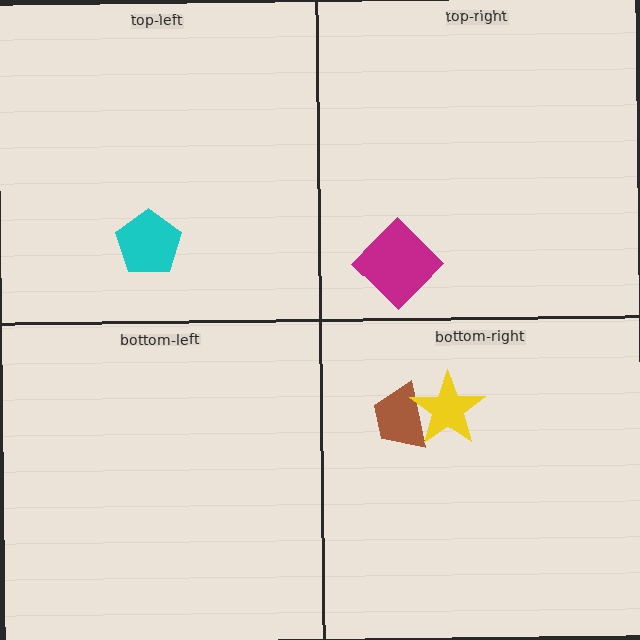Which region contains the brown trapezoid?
The bottom-right region.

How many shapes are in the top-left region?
1.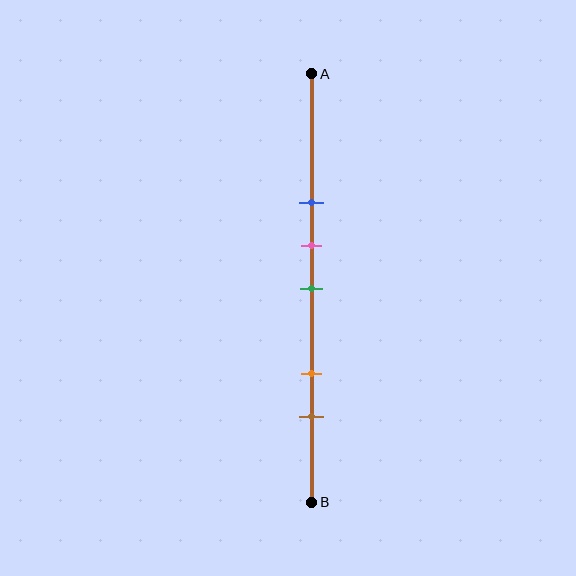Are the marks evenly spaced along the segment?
No, the marks are not evenly spaced.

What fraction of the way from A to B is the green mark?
The green mark is approximately 50% (0.5) of the way from A to B.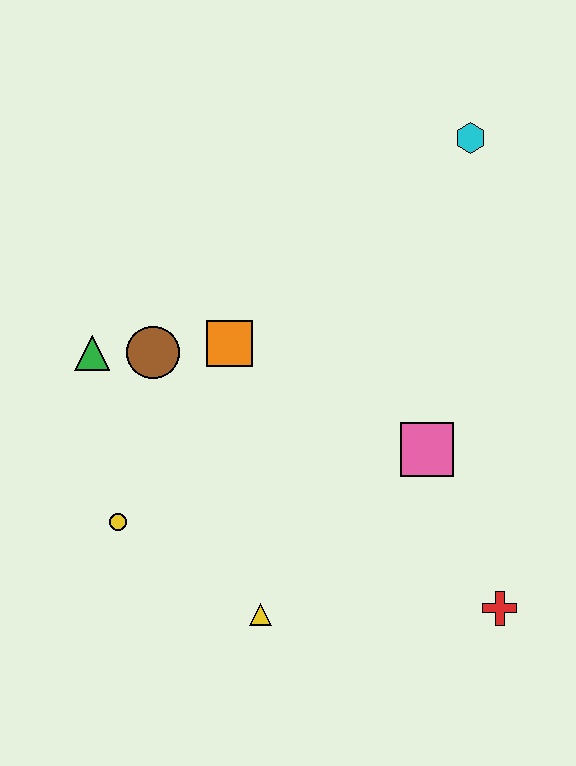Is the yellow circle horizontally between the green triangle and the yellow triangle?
Yes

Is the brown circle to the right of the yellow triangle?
No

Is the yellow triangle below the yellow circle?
Yes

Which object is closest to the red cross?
The pink square is closest to the red cross.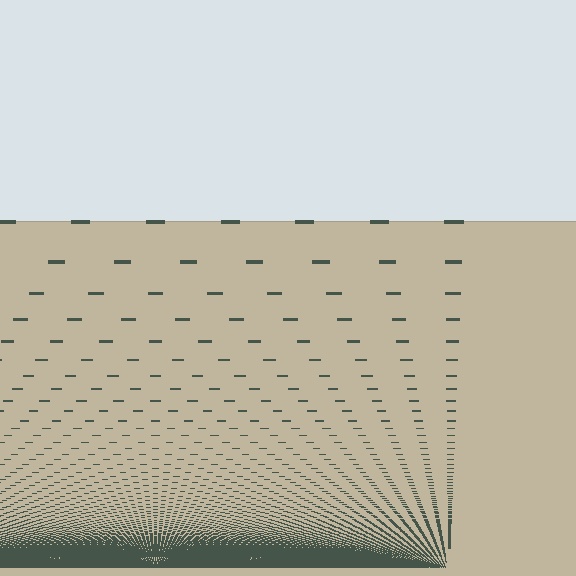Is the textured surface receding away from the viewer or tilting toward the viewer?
The surface appears to tilt toward the viewer. Texture elements get larger and sparser toward the top.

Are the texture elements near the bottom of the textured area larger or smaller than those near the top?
Smaller. The gradient is inverted — elements near the bottom are smaller and denser.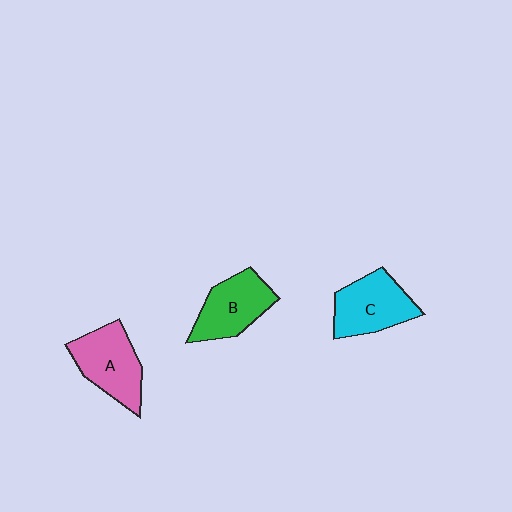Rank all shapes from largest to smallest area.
From largest to smallest: A (pink), C (cyan), B (green).